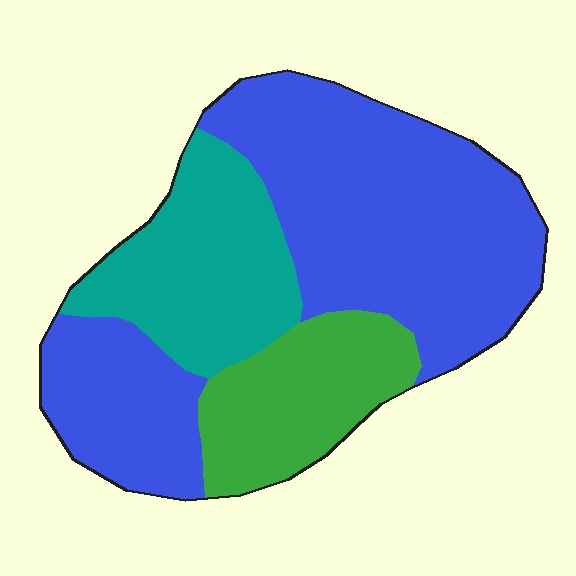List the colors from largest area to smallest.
From largest to smallest: blue, teal, green.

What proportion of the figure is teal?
Teal covers 23% of the figure.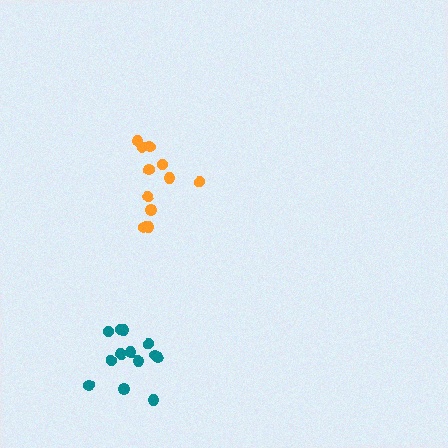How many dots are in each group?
Group 1: 11 dots, Group 2: 13 dots (24 total).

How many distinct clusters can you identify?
There are 2 distinct clusters.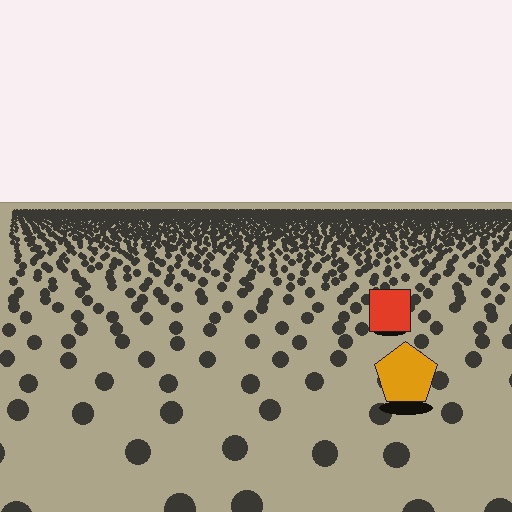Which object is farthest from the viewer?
The red square is farthest from the viewer. It appears smaller and the ground texture around it is denser.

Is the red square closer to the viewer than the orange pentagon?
No. The orange pentagon is closer — you can tell from the texture gradient: the ground texture is coarser near it.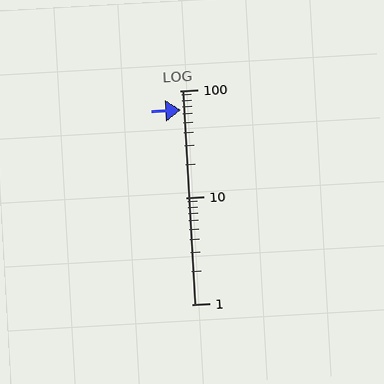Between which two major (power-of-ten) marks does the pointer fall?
The pointer is between 10 and 100.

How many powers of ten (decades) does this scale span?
The scale spans 2 decades, from 1 to 100.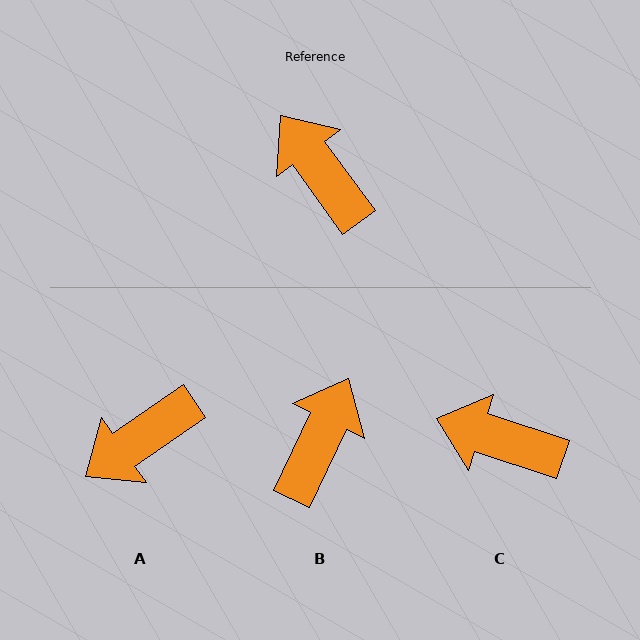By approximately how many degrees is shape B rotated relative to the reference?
Approximately 62 degrees clockwise.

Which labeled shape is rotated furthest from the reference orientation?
A, about 88 degrees away.